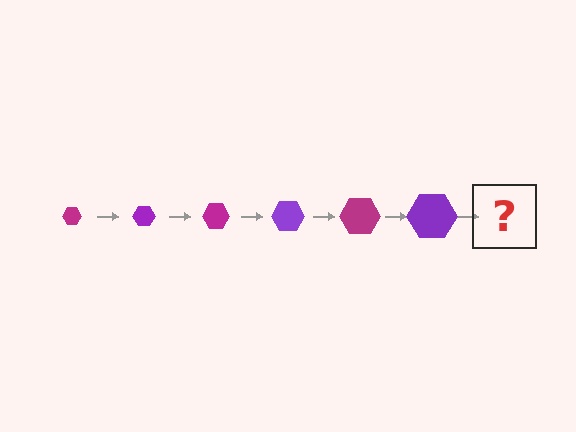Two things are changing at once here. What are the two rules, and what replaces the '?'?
The two rules are that the hexagon grows larger each step and the color cycles through magenta and purple. The '?' should be a magenta hexagon, larger than the previous one.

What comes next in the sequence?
The next element should be a magenta hexagon, larger than the previous one.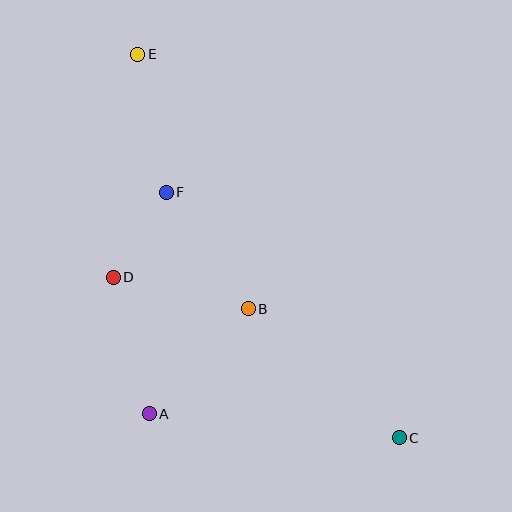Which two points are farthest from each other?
Points C and E are farthest from each other.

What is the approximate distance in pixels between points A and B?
The distance between A and B is approximately 144 pixels.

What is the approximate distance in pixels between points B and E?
The distance between B and E is approximately 277 pixels.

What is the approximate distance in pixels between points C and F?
The distance between C and F is approximately 339 pixels.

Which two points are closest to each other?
Points D and F are closest to each other.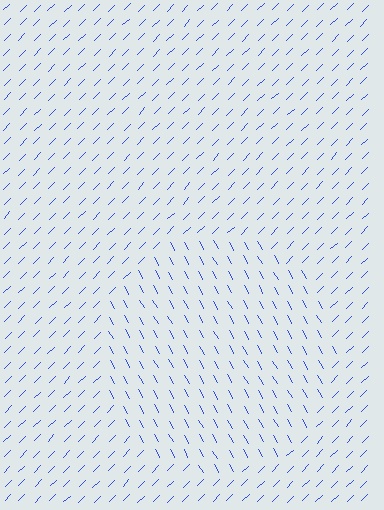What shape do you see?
I see a circle.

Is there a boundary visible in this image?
Yes, there is a texture boundary formed by a change in line orientation.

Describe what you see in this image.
The image is filled with small blue line segments. A circle region in the image has lines oriented differently from the surrounding lines, creating a visible texture boundary.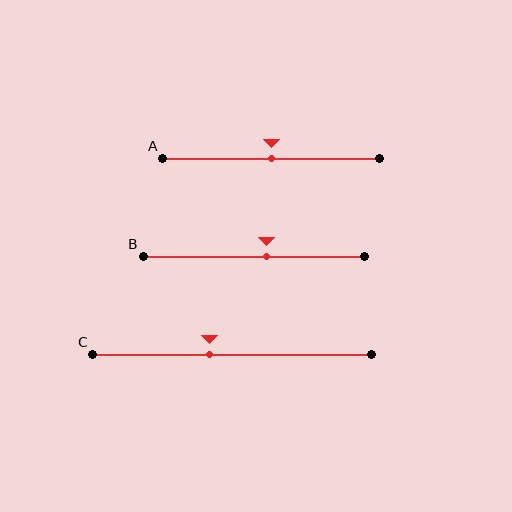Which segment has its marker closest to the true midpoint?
Segment A has its marker closest to the true midpoint.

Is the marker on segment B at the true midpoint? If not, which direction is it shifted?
No, the marker on segment B is shifted to the right by about 6% of the segment length.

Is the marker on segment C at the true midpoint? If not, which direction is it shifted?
No, the marker on segment C is shifted to the left by about 8% of the segment length.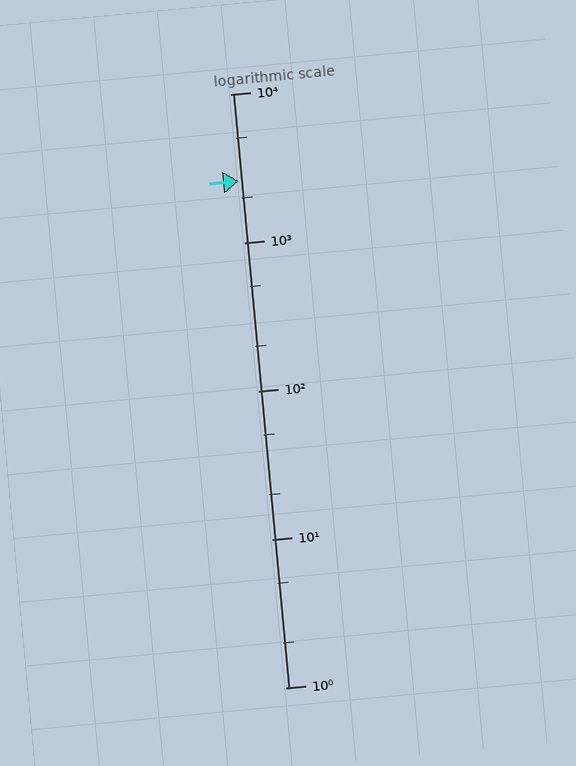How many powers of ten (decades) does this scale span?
The scale spans 4 decades, from 1 to 10000.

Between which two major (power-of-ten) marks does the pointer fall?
The pointer is between 1000 and 10000.